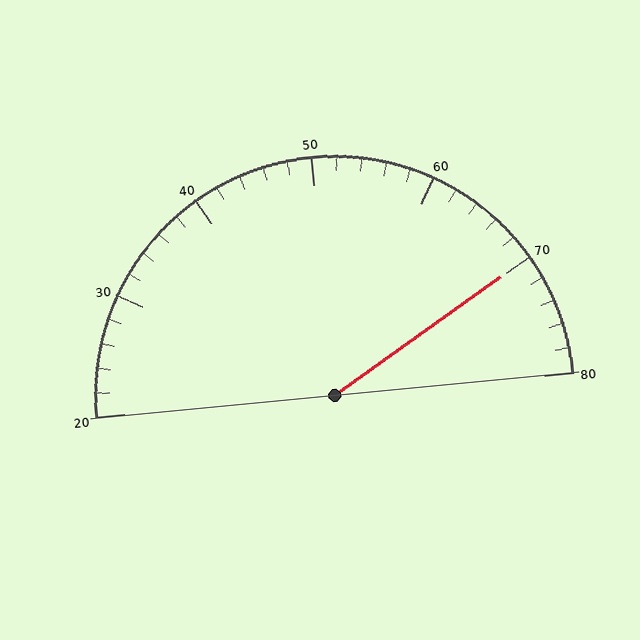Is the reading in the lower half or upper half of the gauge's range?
The reading is in the upper half of the range (20 to 80).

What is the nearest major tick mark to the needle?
The nearest major tick mark is 70.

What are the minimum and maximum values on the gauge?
The gauge ranges from 20 to 80.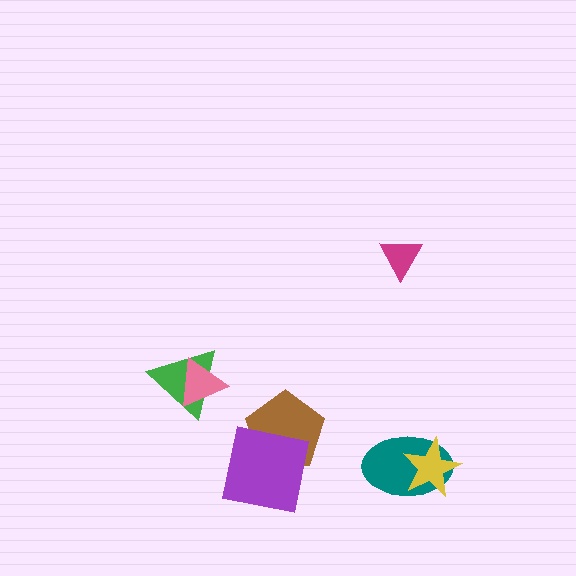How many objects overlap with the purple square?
1 object overlaps with the purple square.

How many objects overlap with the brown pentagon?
1 object overlaps with the brown pentagon.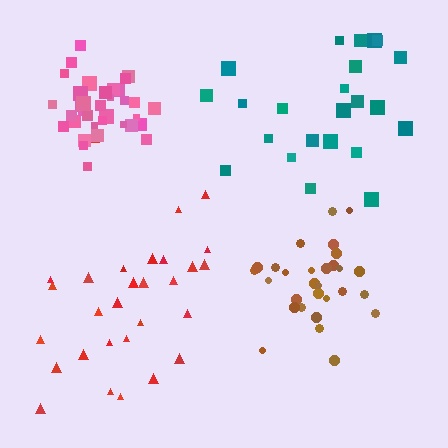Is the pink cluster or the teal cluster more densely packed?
Pink.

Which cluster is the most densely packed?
Pink.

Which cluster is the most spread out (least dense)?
Teal.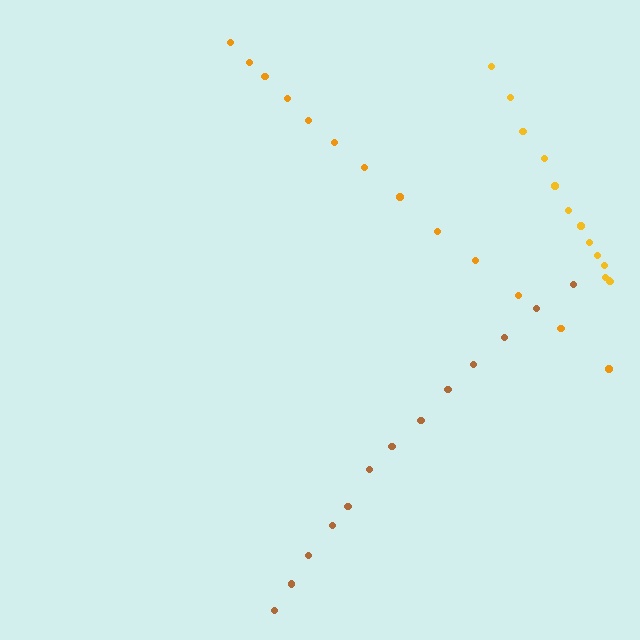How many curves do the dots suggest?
There are 3 distinct paths.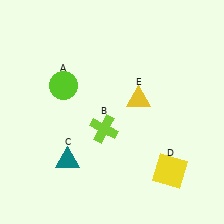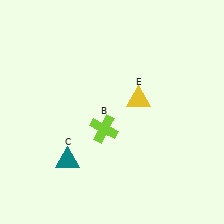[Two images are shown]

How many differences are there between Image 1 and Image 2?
There are 2 differences between the two images.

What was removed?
The yellow square (D), the lime circle (A) were removed in Image 2.